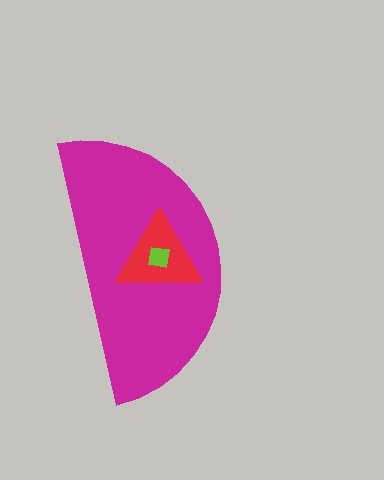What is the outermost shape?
The magenta semicircle.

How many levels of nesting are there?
3.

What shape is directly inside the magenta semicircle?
The red triangle.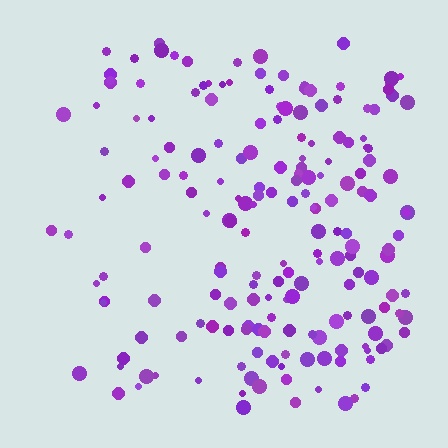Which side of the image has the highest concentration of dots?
The right.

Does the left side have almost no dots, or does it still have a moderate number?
Still a moderate number, just noticeably fewer than the right.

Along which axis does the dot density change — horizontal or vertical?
Horizontal.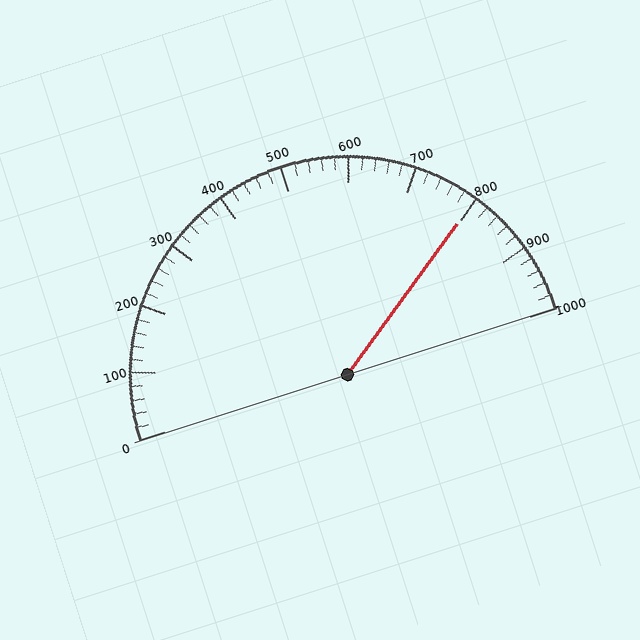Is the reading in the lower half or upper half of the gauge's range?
The reading is in the upper half of the range (0 to 1000).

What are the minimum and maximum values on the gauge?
The gauge ranges from 0 to 1000.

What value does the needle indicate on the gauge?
The needle indicates approximately 800.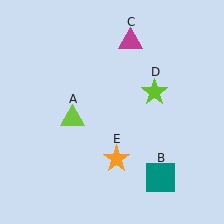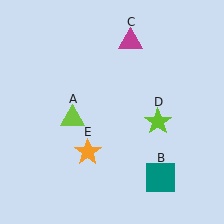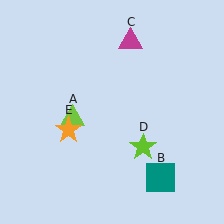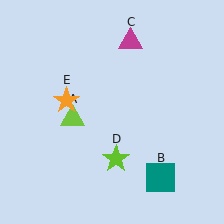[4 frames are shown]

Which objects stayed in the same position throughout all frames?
Lime triangle (object A) and teal square (object B) and magenta triangle (object C) remained stationary.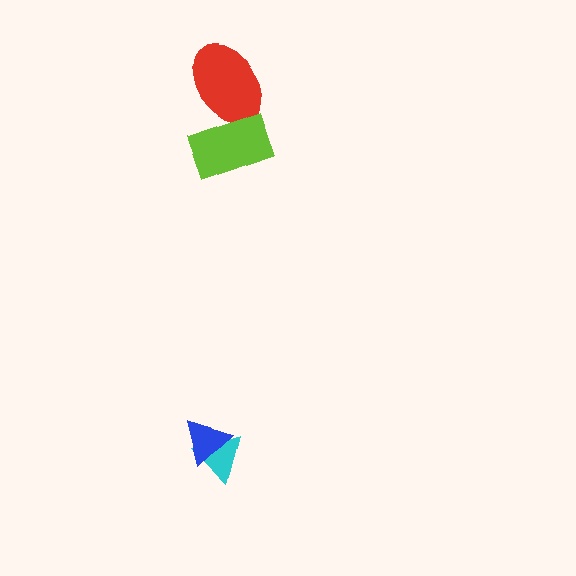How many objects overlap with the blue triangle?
1 object overlaps with the blue triangle.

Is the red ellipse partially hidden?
Yes, it is partially covered by another shape.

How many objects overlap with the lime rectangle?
1 object overlaps with the lime rectangle.